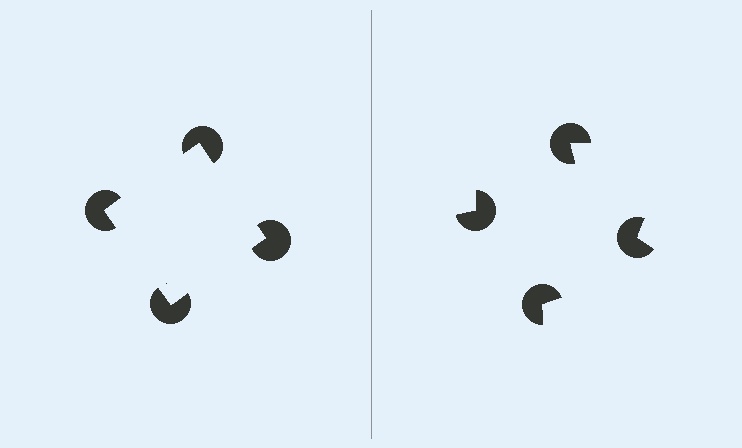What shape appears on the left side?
An illusory square.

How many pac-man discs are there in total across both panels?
8 — 4 on each side.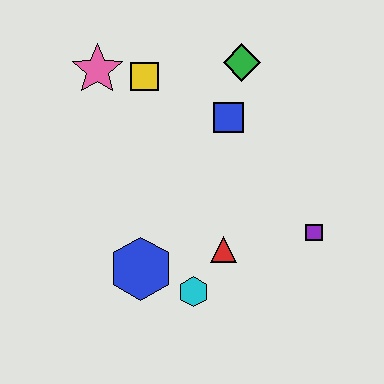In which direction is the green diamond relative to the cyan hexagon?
The green diamond is above the cyan hexagon.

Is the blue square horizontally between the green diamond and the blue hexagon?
Yes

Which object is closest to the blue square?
The green diamond is closest to the blue square.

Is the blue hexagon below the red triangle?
Yes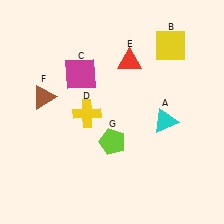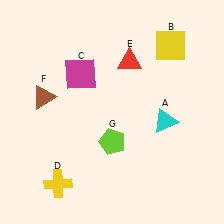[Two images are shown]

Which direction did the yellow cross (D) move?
The yellow cross (D) moved down.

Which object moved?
The yellow cross (D) moved down.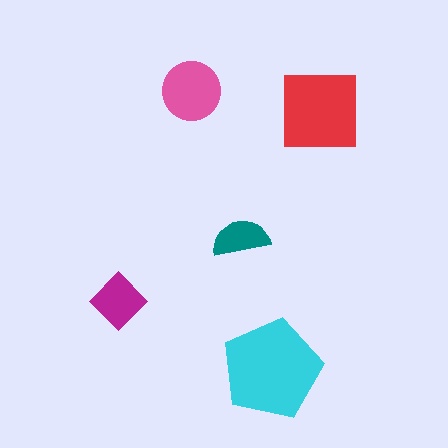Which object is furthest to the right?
The red square is rightmost.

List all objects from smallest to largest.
The teal semicircle, the magenta diamond, the pink circle, the red square, the cyan pentagon.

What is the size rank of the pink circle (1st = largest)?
3rd.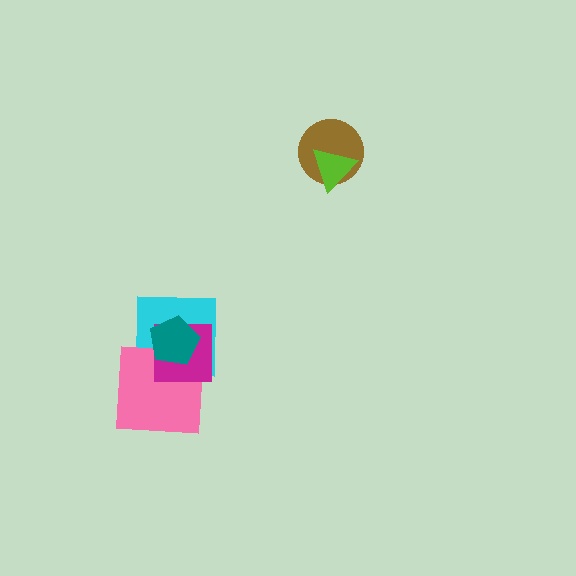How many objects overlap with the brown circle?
1 object overlaps with the brown circle.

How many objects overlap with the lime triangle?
1 object overlaps with the lime triangle.